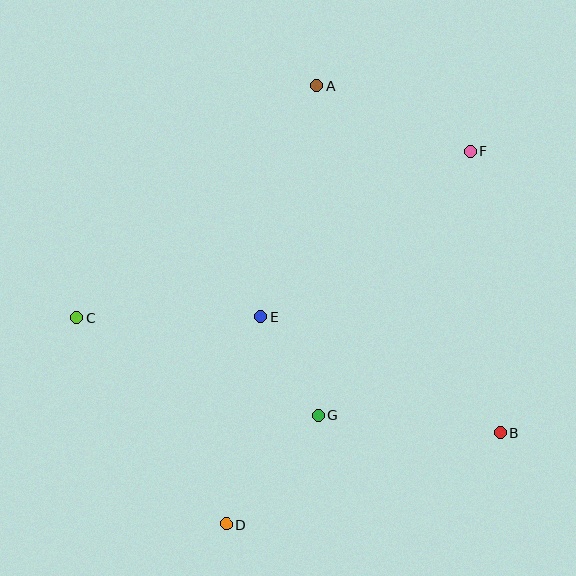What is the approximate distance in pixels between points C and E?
The distance between C and E is approximately 184 pixels.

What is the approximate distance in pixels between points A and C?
The distance between A and C is approximately 334 pixels.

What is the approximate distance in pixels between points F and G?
The distance between F and G is approximately 305 pixels.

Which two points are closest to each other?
Points E and G are closest to each other.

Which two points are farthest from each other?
Points A and D are farthest from each other.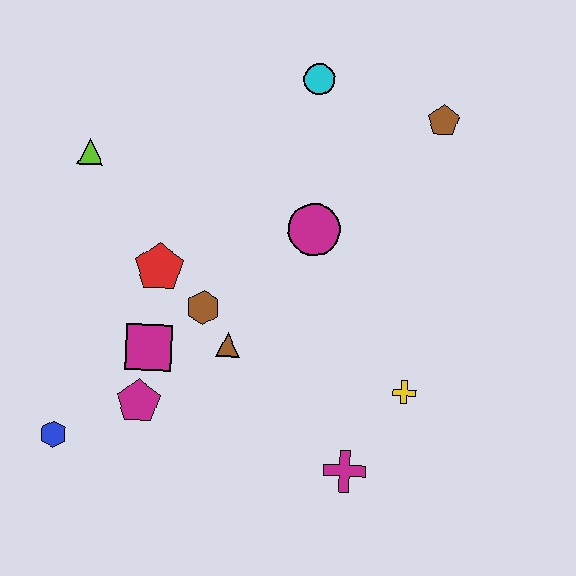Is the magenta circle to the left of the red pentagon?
No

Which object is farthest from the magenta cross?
The lime triangle is farthest from the magenta cross.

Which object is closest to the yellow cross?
The magenta cross is closest to the yellow cross.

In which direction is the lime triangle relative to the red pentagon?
The lime triangle is above the red pentagon.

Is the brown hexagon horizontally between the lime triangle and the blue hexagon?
No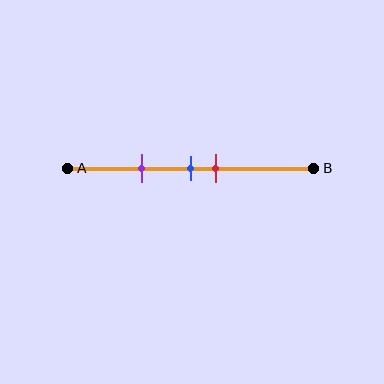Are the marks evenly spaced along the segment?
No, the marks are not evenly spaced.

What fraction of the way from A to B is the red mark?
The red mark is approximately 60% (0.6) of the way from A to B.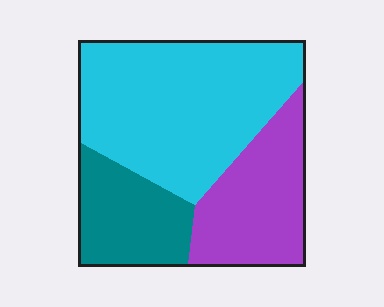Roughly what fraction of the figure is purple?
Purple covers roughly 25% of the figure.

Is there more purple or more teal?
Purple.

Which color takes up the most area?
Cyan, at roughly 50%.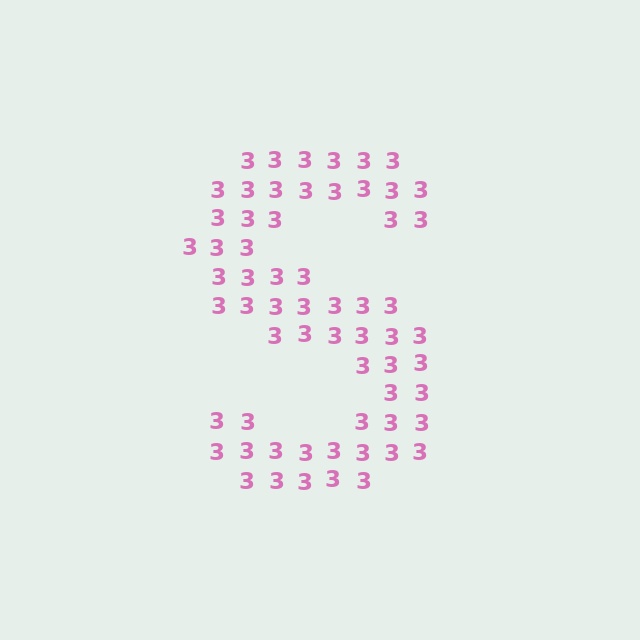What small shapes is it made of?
It is made of small digit 3's.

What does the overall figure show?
The overall figure shows the letter S.